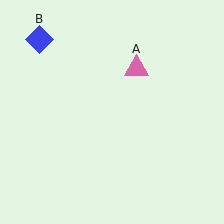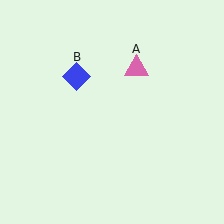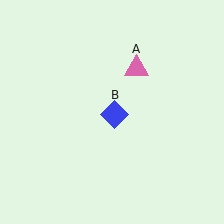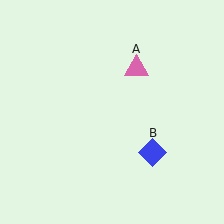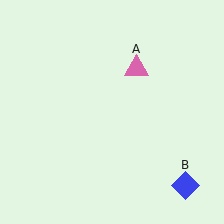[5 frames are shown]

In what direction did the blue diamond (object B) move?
The blue diamond (object B) moved down and to the right.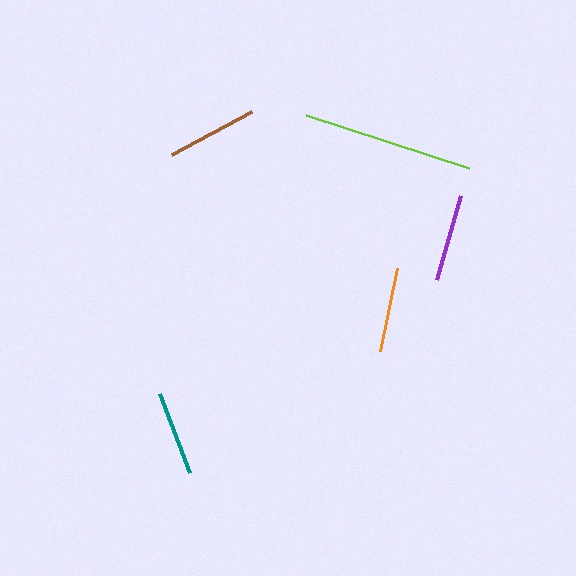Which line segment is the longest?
The lime line is the longest at approximately 171 pixels.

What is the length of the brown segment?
The brown segment is approximately 90 pixels long.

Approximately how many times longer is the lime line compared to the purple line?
The lime line is approximately 2.0 times the length of the purple line.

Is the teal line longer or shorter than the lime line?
The lime line is longer than the teal line.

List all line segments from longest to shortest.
From longest to shortest: lime, brown, purple, orange, teal.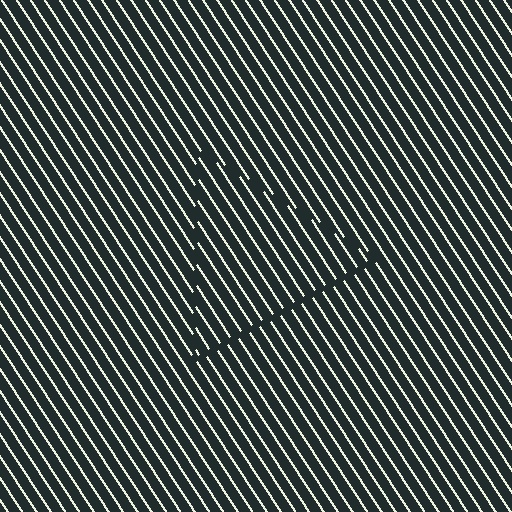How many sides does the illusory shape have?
3 sides — the line-ends trace a triangle.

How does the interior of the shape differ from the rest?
The interior of the shape contains the same grating, shifted by half a period — the contour is defined by the phase discontinuity where line-ends from the inner and outer gratings abut.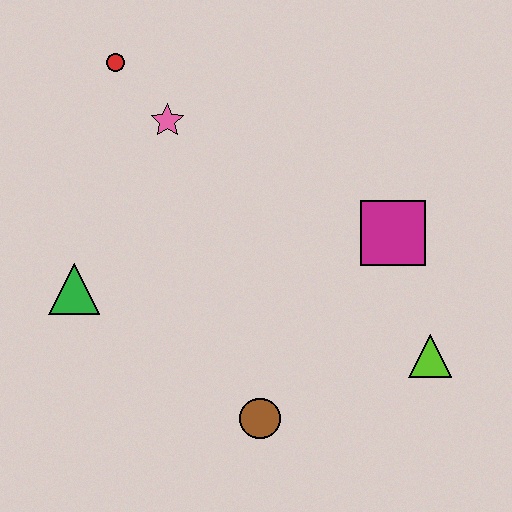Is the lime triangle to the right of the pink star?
Yes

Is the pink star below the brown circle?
No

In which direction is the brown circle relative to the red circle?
The brown circle is below the red circle.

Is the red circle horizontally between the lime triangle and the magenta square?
No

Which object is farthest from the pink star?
The lime triangle is farthest from the pink star.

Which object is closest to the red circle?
The pink star is closest to the red circle.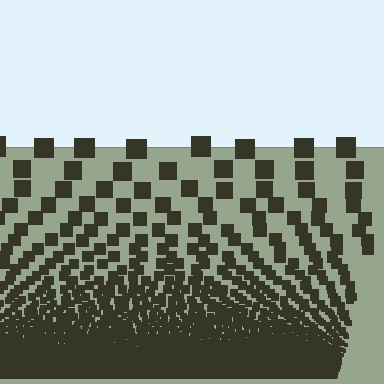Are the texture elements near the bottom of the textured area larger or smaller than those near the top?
Smaller. The gradient is inverted — elements near the bottom are smaller and denser.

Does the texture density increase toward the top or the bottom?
Density increases toward the bottom.